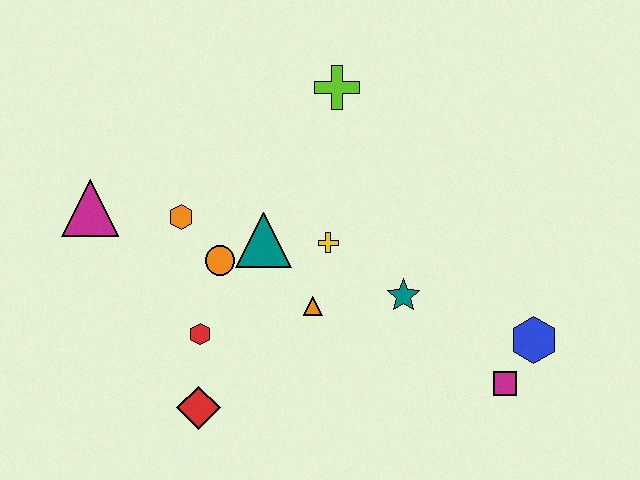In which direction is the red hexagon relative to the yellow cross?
The red hexagon is to the left of the yellow cross.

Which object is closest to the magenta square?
The blue hexagon is closest to the magenta square.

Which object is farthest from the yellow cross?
The magenta triangle is farthest from the yellow cross.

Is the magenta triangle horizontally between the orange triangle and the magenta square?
No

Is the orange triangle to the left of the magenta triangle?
No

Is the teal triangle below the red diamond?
No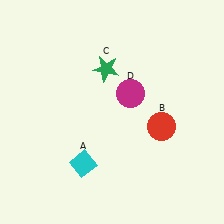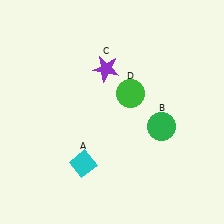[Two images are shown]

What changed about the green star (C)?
In Image 1, C is green. In Image 2, it changed to purple.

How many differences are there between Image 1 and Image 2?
There are 3 differences between the two images.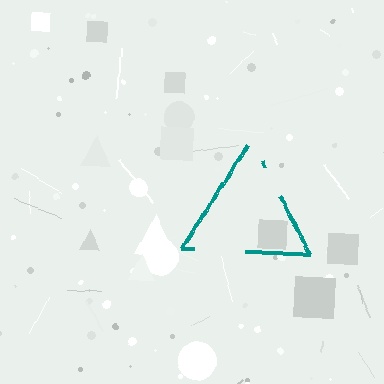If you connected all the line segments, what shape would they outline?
They would outline a triangle.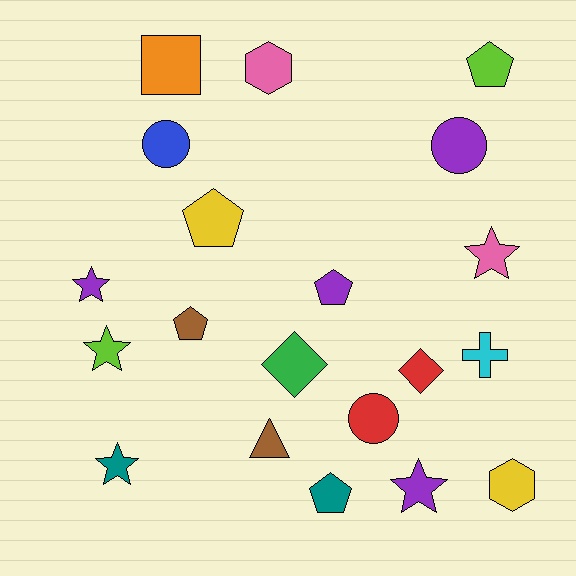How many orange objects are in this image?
There is 1 orange object.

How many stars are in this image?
There are 5 stars.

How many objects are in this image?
There are 20 objects.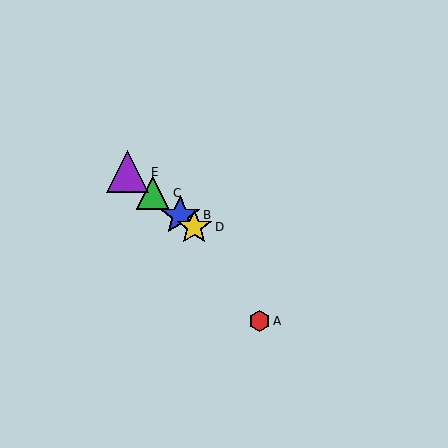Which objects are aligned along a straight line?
Objects B, C, D, E are aligned along a straight line.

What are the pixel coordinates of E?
Object E is at (127, 172).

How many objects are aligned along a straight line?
4 objects (B, C, D, E) are aligned along a straight line.